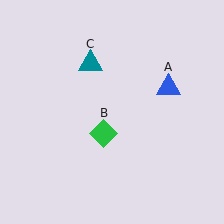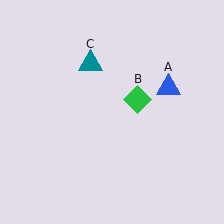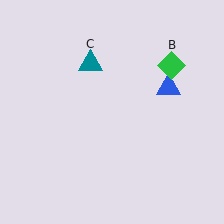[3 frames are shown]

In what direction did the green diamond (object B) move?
The green diamond (object B) moved up and to the right.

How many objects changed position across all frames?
1 object changed position: green diamond (object B).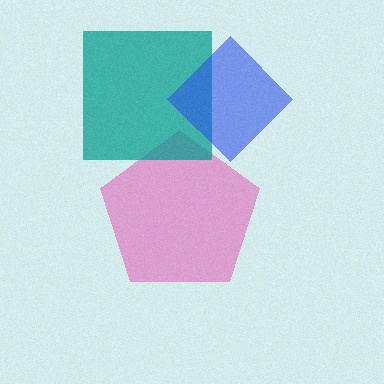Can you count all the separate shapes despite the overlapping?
Yes, there are 3 separate shapes.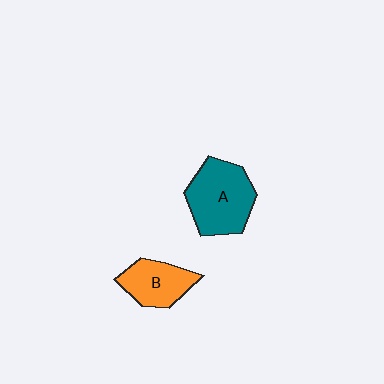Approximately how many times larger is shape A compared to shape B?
Approximately 1.5 times.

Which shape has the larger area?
Shape A (teal).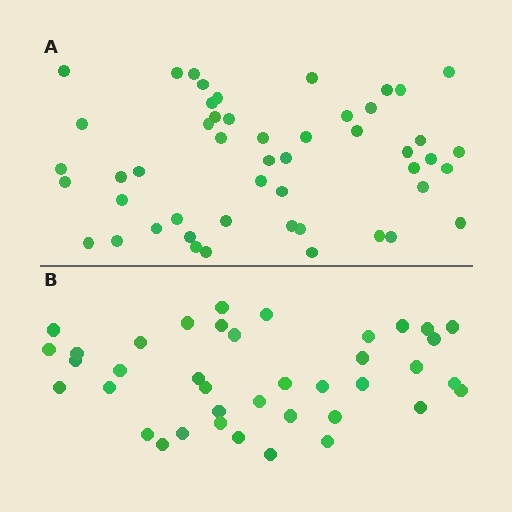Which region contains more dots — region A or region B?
Region A (the top region) has more dots.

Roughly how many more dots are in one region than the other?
Region A has roughly 12 or so more dots than region B.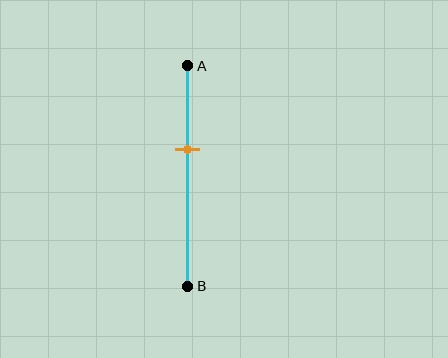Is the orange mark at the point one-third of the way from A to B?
No, the mark is at about 40% from A, not at the 33% one-third point.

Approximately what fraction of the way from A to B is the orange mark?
The orange mark is approximately 40% of the way from A to B.